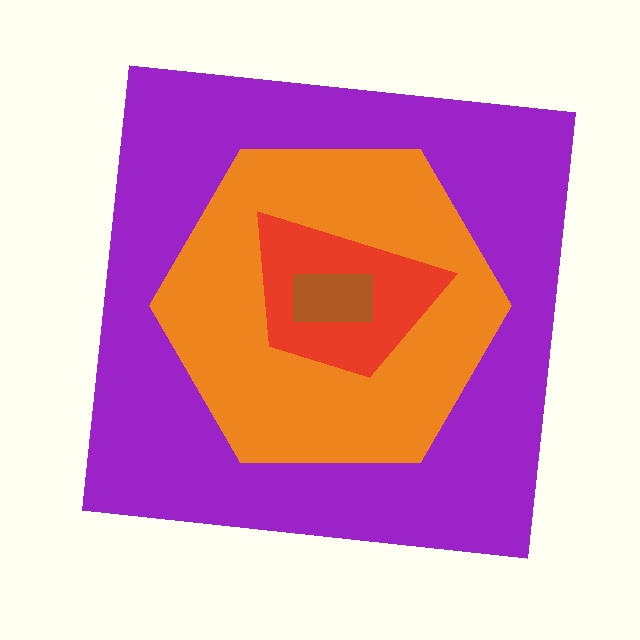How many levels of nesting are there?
4.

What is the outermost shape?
The purple square.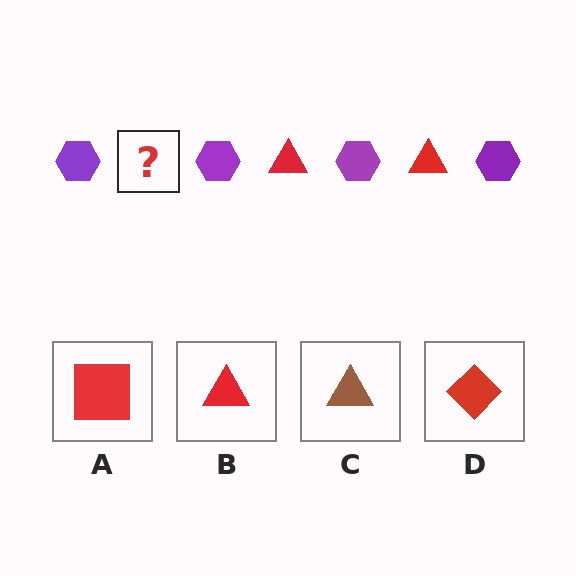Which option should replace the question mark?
Option B.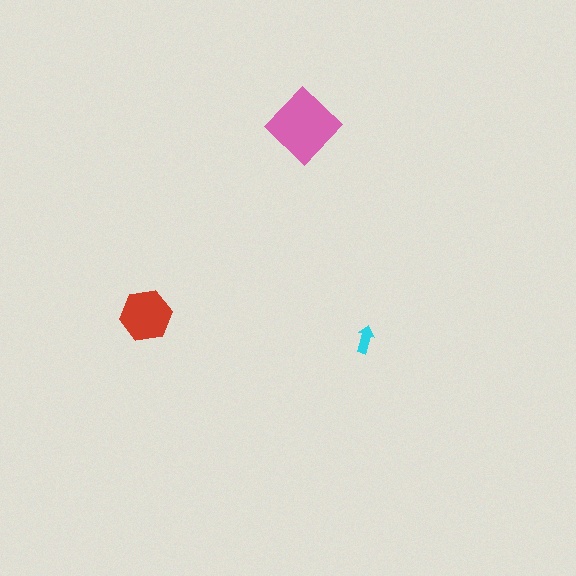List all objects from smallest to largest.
The cyan arrow, the red hexagon, the pink diamond.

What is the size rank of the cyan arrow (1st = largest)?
3rd.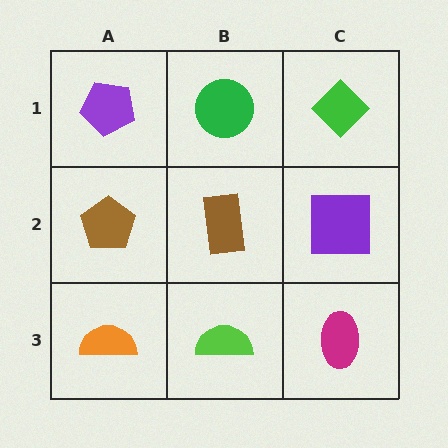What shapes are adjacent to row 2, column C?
A green diamond (row 1, column C), a magenta ellipse (row 3, column C), a brown rectangle (row 2, column B).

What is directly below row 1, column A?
A brown pentagon.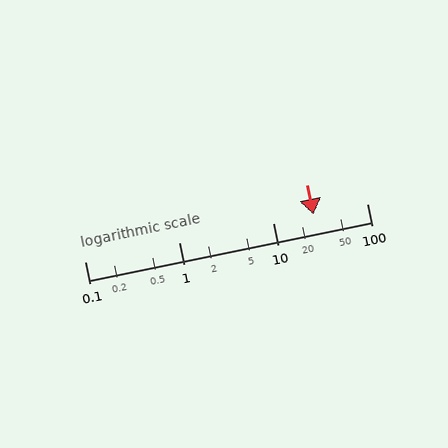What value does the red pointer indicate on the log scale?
The pointer indicates approximately 27.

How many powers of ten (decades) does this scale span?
The scale spans 3 decades, from 0.1 to 100.